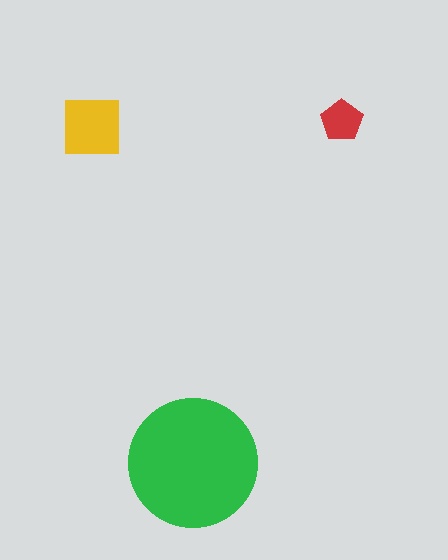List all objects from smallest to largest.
The red pentagon, the yellow square, the green circle.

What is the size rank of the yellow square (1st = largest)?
2nd.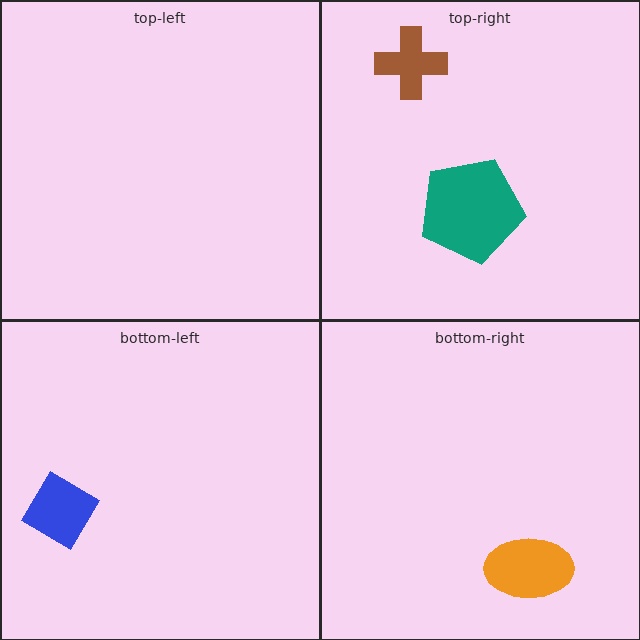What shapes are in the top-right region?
The teal pentagon, the brown cross.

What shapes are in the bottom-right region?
The orange ellipse.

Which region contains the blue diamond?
The bottom-left region.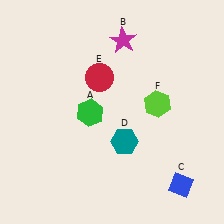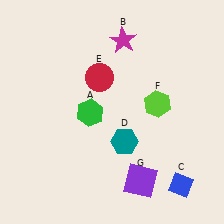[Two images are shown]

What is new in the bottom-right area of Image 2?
A purple square (G) was added in the bottom-right area of Image 2.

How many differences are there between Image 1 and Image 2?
There is 1 difference between the two images.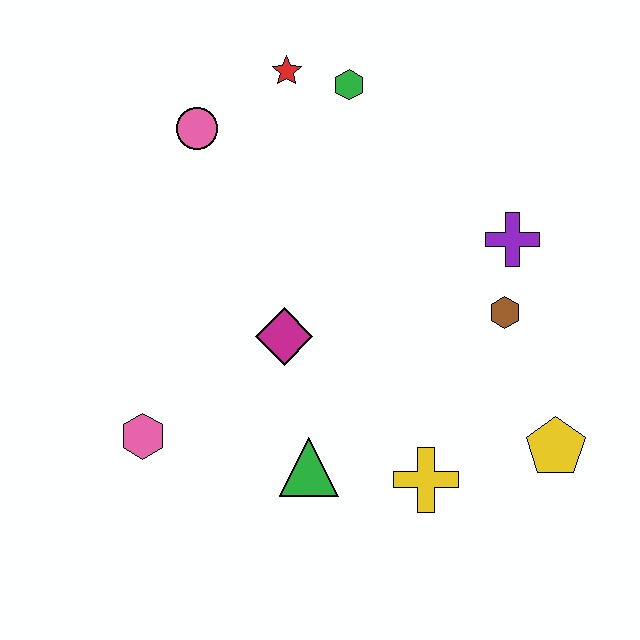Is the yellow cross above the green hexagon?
No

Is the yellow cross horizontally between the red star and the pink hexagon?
No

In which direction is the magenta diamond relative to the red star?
The magenta diamond is below the red star.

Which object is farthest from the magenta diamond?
The yellow pentagon is farthest from the magenta diamond.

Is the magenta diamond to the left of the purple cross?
Yes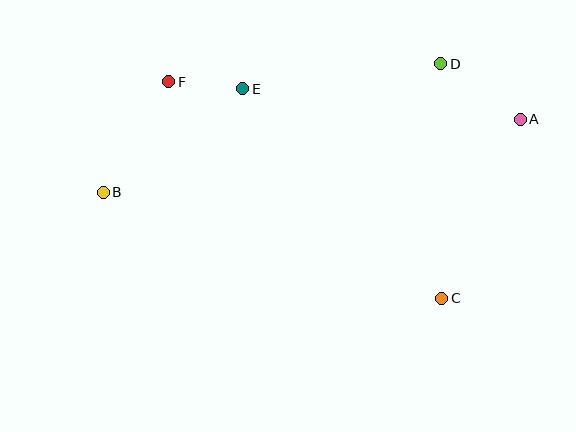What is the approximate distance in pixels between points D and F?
The distance between D and F is approximately 273 pixels.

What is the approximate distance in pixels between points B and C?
The distance between B and C is approximately 355 pixels.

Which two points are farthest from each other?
Points A and B are farthest from each other.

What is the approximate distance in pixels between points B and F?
The distance between B and F is approximately 128 pixels.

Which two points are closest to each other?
Points E and F are closest to each other.